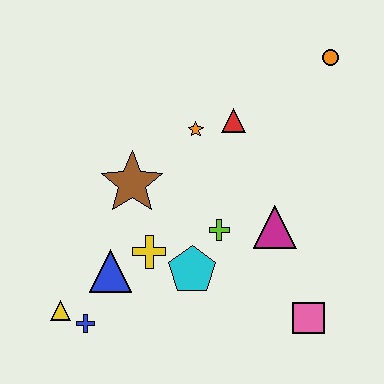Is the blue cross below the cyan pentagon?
Yes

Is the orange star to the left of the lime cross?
Yes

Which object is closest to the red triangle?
The orange star is closest to the red triangle.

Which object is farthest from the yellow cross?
The orange circle is farthest from the yellow cross.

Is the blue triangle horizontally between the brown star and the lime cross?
No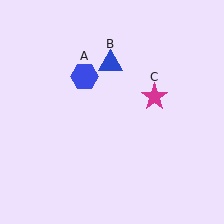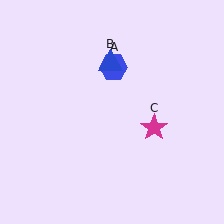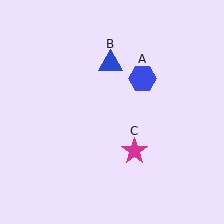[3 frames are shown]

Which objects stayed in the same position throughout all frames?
Blue triangle (object B) remained stationary.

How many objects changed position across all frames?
2 objects changed position: blue hexagon (object A), magenta star (object C).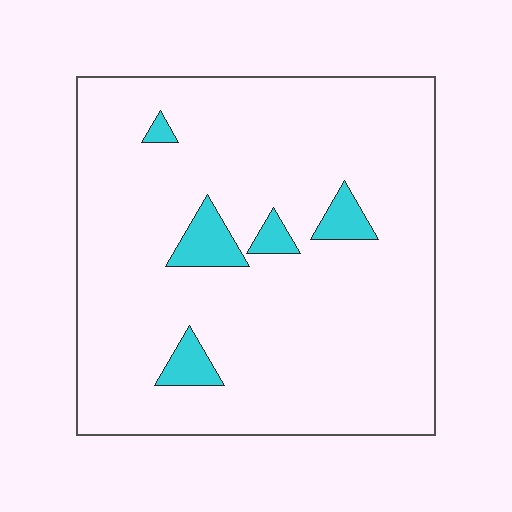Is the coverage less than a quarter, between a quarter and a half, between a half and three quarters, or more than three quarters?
Less than a quarter.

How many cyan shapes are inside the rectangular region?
5.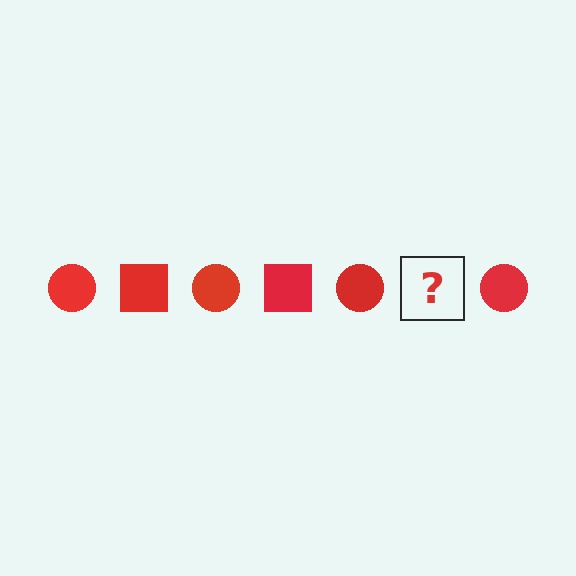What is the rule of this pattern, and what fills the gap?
The rule is that the pattern cycles through circle, square shapes in red. The gap should be filled with a red square.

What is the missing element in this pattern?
The missing element is a red square.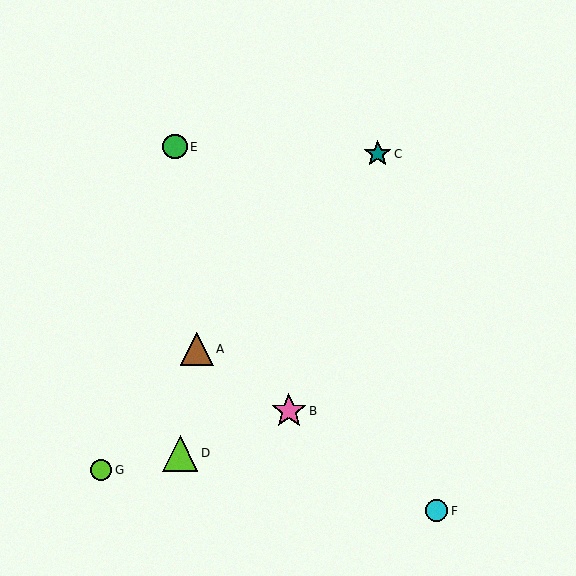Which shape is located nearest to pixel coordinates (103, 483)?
The lime circle (labeled G) at (101, 470) is nearest to that location.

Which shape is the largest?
The lime triangle (labeled D) is the largest.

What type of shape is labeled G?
Shape G is a lime circle.